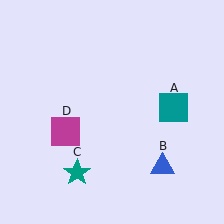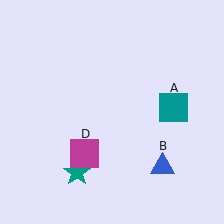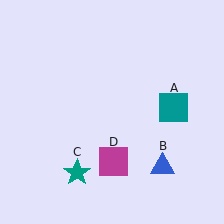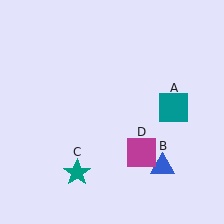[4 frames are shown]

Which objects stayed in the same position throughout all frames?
Teal square (object A) and blue triangle (object B) and teal star (object C) remained stationary.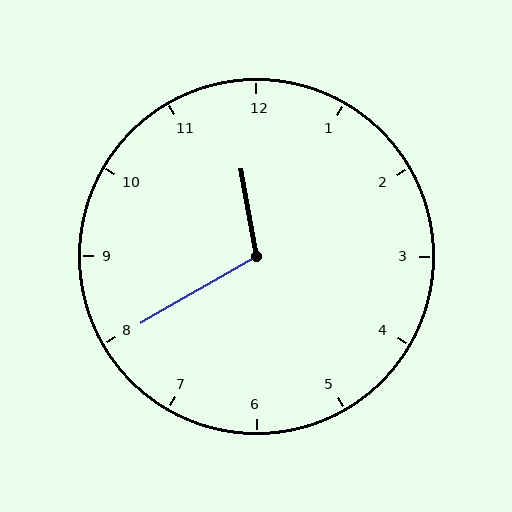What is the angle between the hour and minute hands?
Approximately 110 degrees.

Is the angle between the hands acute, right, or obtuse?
It is obtuse.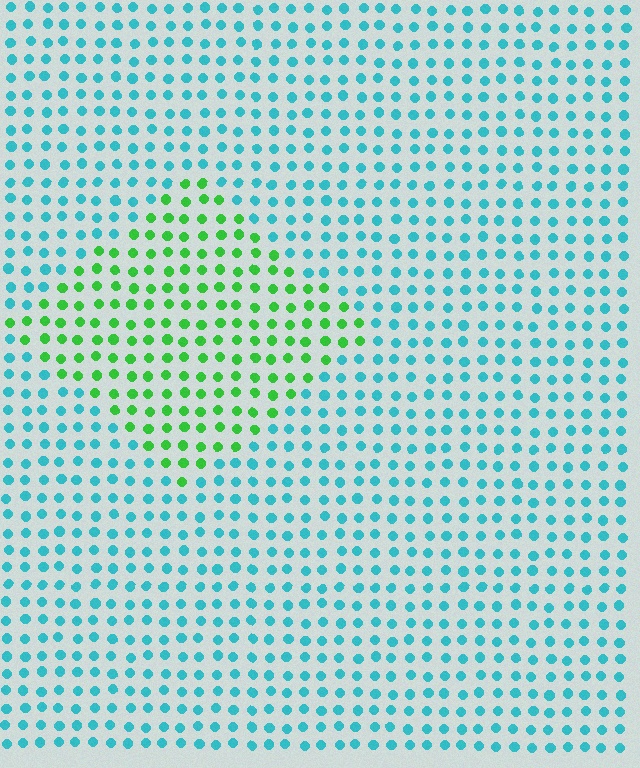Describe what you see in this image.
The image is filled with small cyan elements in a uniform arrangement. A diamond-shaped region is visible where the elements are tinted to a slightly different hue, forming a subtle color boundary.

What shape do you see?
I see a diamond.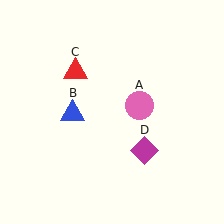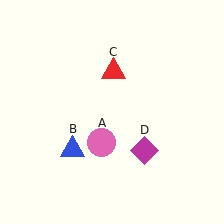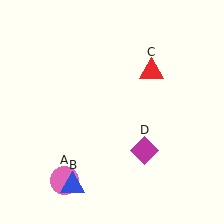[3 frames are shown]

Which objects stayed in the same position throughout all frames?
Magenta diamond (object D) remained stationary.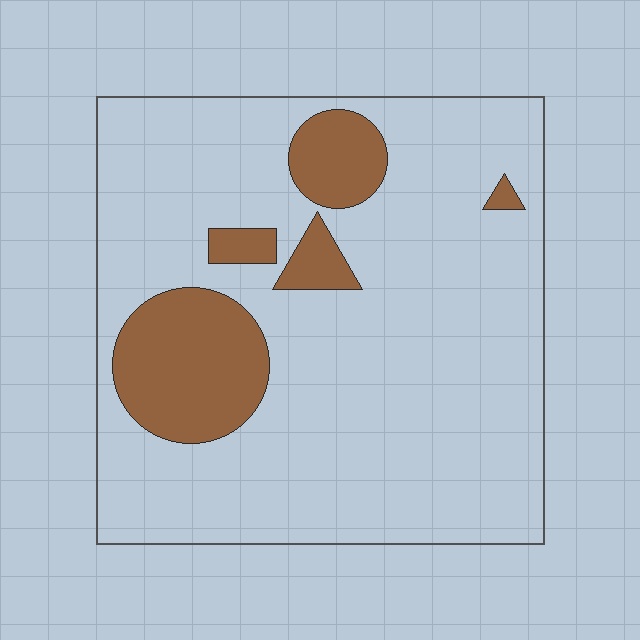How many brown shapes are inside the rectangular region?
5.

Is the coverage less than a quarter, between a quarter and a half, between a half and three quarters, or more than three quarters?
Less than a quarter.